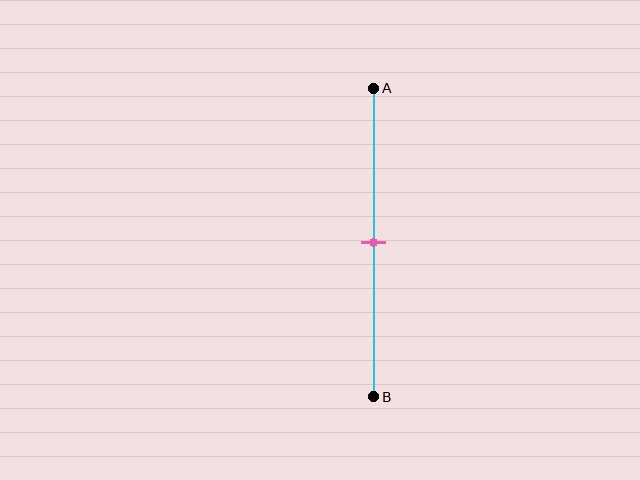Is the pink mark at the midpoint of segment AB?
Yes, the mark is approximately at the midpoint.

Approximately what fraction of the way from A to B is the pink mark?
The pink mark is approximately 50% of the way from A to B.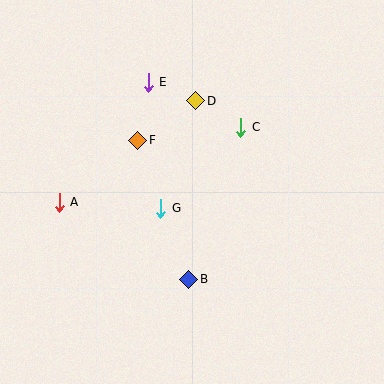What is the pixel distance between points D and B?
The distance between D and B is 178 pixels.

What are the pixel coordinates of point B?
Point B is at (189, 279).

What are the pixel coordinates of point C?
Point C is at (241, 127).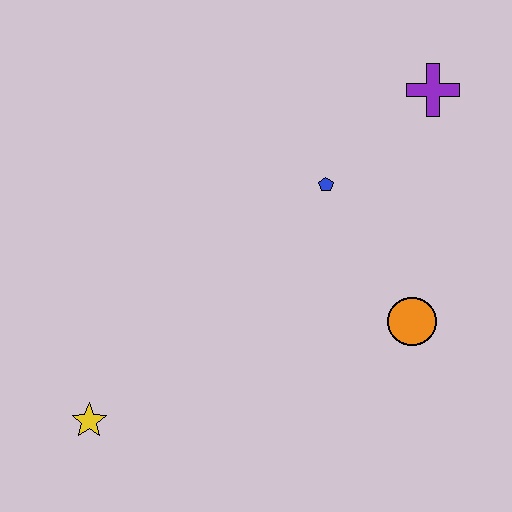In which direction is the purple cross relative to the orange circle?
The purple cross is above the orange circle.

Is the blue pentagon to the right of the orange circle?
No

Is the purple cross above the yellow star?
Yes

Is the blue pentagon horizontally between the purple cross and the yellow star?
Yes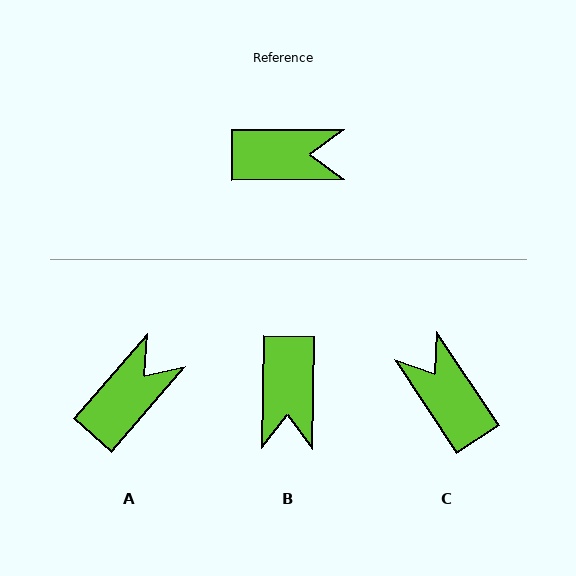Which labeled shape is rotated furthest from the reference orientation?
C, about 124 degrees away.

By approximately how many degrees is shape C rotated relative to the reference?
Approximately 124 degrees counter-clockwise.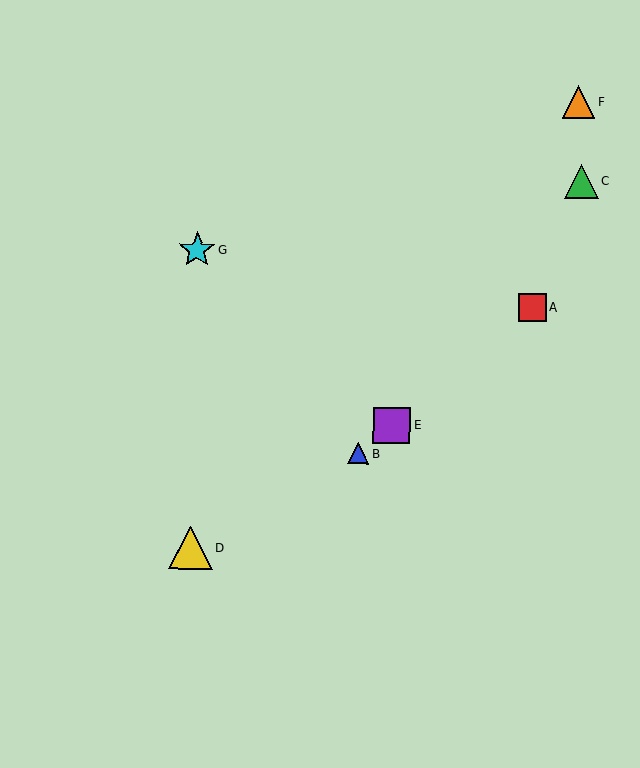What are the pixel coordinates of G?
Object G is at (197, 249).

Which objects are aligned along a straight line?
Objects A, B, E are aligned along a straight line.